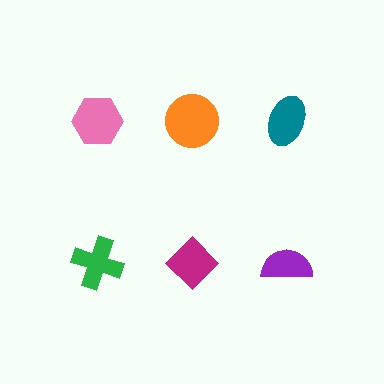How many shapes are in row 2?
3 shapes.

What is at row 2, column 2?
A magenta diamond.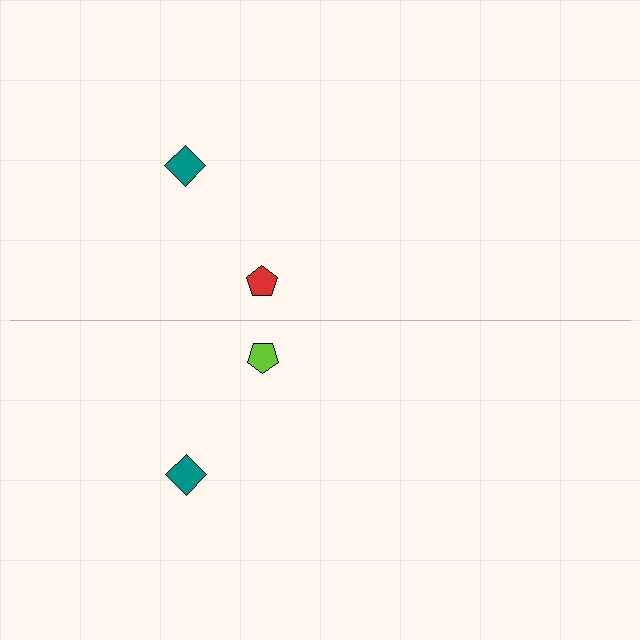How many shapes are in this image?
There are 4 shapes in this image.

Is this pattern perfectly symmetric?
No, the pattern is not perfectly symmetric. The lime pentagon on the bottom side breaks the symmetry — its mirror counterpart is red.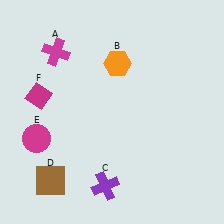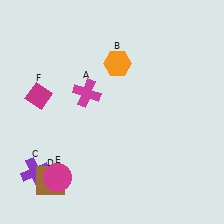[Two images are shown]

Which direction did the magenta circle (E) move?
The magenta circle (E) moved down.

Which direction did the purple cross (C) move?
The purple cross (C) moved left.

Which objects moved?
The objects that moved are: the magenta cross (A), the purple cross (C), the magenta circle (E).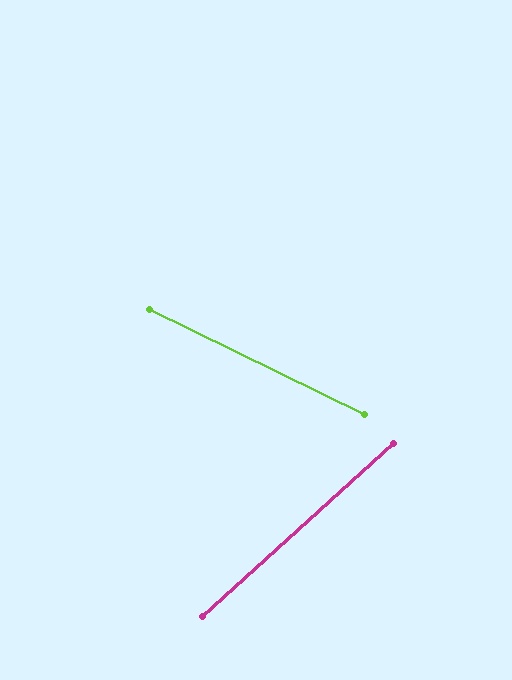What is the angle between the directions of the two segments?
Approximately 68 degrees.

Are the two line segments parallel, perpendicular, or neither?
Neither parallel nor perpendicular — they differ by about 68°.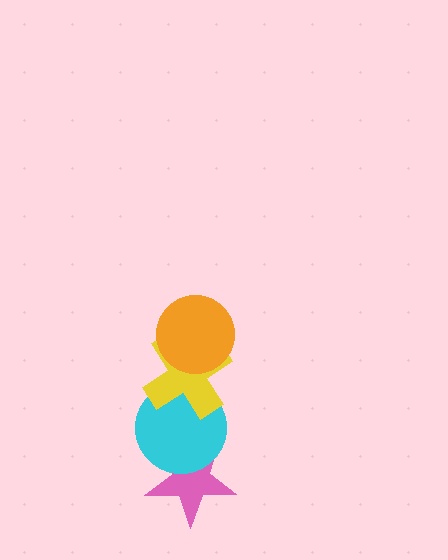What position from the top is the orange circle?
The orange circle is 1st from the top.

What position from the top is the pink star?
The pink star is 4th from the top.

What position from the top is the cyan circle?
The cyan circle is 3rd from the top.